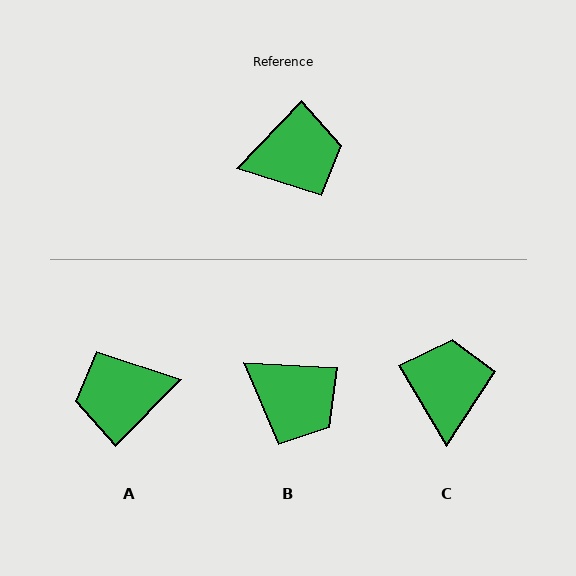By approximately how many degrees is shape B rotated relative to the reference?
Approximately 49 degrees clockwise.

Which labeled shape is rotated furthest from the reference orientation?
A, about 179 degrees away.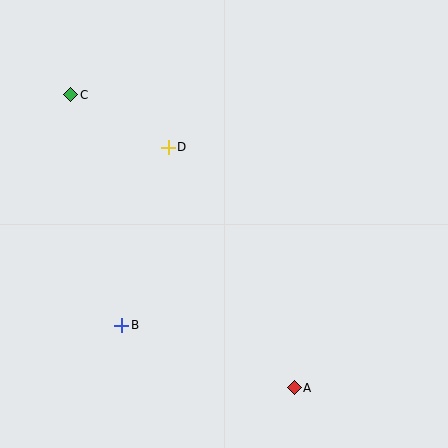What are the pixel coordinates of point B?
Point B is at (122, 325).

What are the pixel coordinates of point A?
Point A is at (294, 388).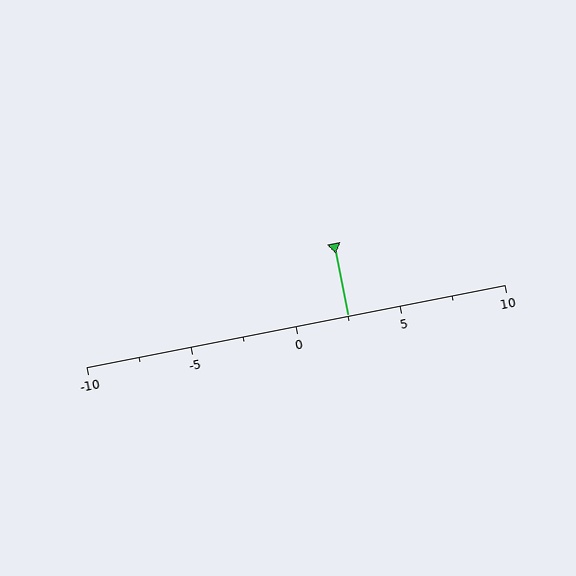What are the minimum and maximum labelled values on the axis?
The axis runs from -10 to 10.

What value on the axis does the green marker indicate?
The marker indicates approximately 2.5.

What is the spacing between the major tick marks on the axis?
The major ticks are spaced 5 apart.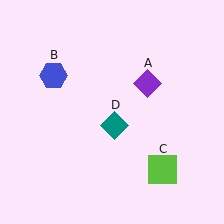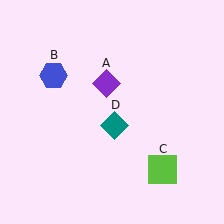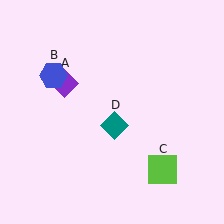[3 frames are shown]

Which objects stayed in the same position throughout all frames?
Blue hexagon (object B) and lime square (object C) and teal diamond (object D) remained stationary.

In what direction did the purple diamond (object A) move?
The purple diamond (object A) moved left.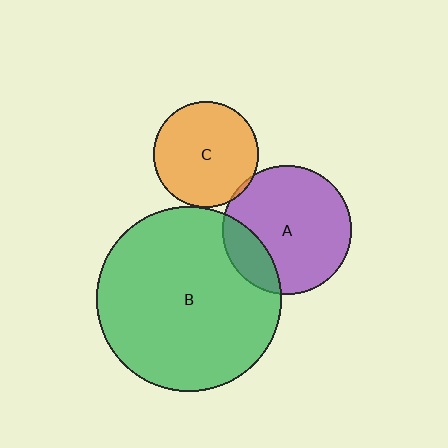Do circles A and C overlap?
Yes.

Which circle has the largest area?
Circle B (green).